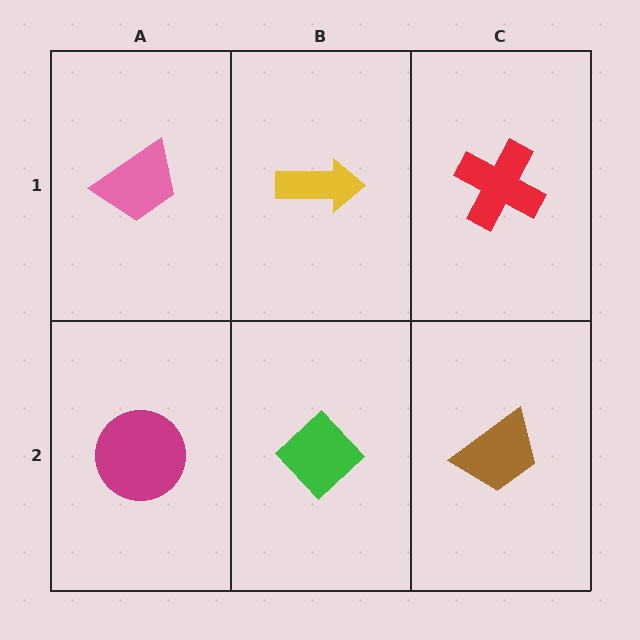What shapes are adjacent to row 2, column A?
A pink trapezoid (row 1, column A), a green diamond (row 2, column B).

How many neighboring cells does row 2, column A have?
2.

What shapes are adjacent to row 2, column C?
A red cross (row 1, column C), a green diamond (row 2, column B).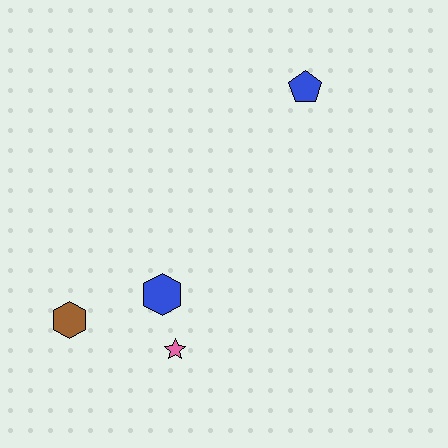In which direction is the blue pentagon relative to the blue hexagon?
The blue pentagon is above the blue hexagon.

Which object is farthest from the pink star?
The blue pentagon is farthest from the pink star.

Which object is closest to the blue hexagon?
The pink star is closest to the blue hexagon.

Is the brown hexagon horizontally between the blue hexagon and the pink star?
No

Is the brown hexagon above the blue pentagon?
No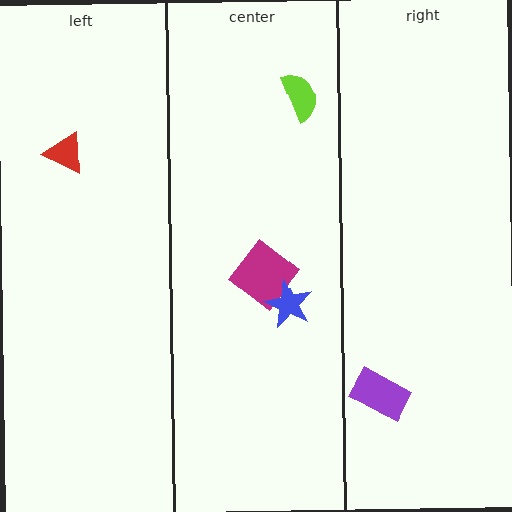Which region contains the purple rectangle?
The right region.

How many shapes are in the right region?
1.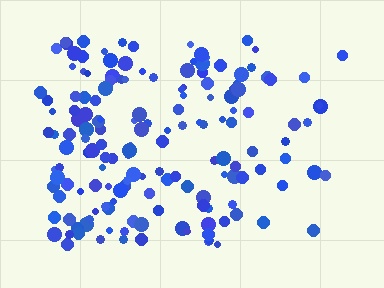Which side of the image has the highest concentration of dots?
The left.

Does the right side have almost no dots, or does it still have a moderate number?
Still a moderate number, just noticeably fewer than the left.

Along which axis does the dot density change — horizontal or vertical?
Horizontal.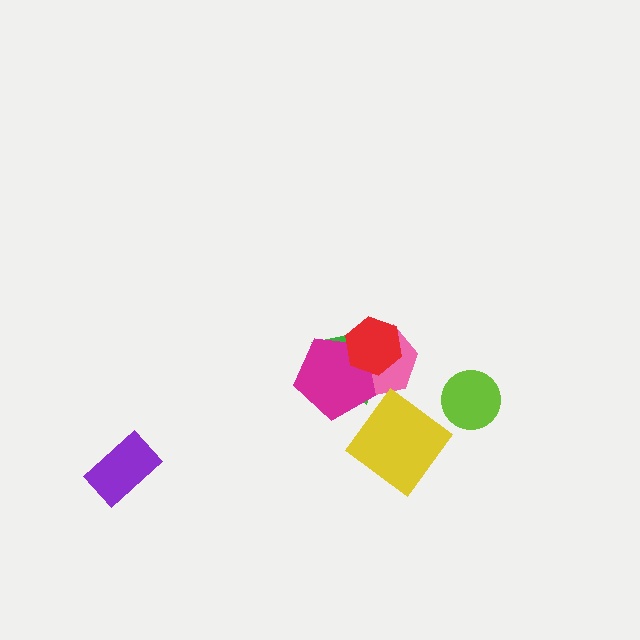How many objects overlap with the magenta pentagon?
3 objects overlap with the magenta pentagon.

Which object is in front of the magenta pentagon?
The red hexagon is in front of the magenta pentagon.